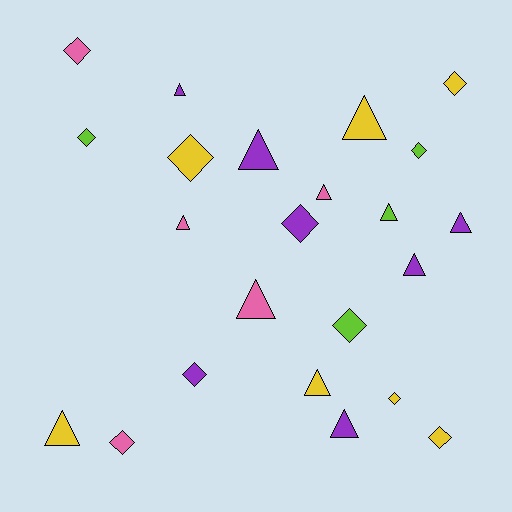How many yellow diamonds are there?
There are 4 yellow diamonds.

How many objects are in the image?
There are 23 objects.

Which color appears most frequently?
Yellow, with 7 objects.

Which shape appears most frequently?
Triangle, with 12 objects.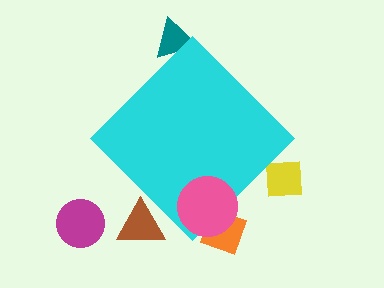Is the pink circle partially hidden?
No, the pink circle is fully visible.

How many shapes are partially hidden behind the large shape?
4 shapes are partially hidden.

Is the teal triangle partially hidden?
Yes, the teal triangle is partially hidden behind the cyan diamond.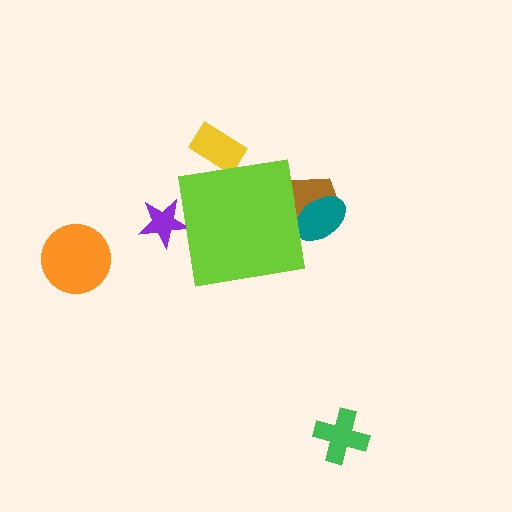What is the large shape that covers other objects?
A lime square.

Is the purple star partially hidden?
Yes, the purple star is partially hidden behind the lime square.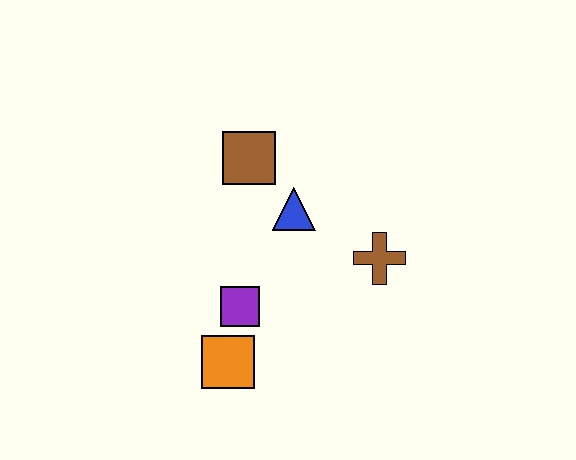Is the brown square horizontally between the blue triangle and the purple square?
Yes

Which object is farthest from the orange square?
The brown square is farthest from the orange square.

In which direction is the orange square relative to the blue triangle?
The orange square is below the blue triangle.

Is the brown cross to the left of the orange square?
No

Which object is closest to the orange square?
The purple square is closest to the orange square.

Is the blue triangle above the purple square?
Yes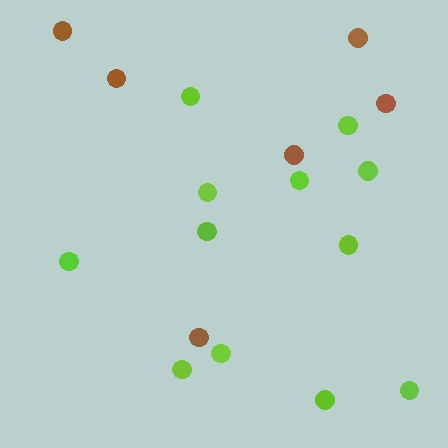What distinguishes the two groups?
There are 2 groups: one group of brown circles (6) and one group of lime circles (12).